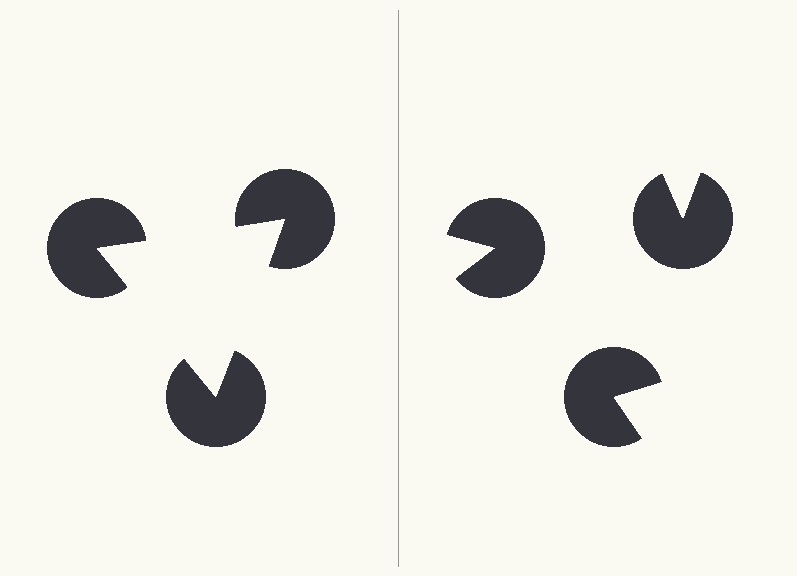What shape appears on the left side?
An illusory triangle.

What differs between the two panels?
The pac-man discs are positioned identically on both sides; only the wedge orientations differ. On the left they align to a triangle; on the right they are misaligned.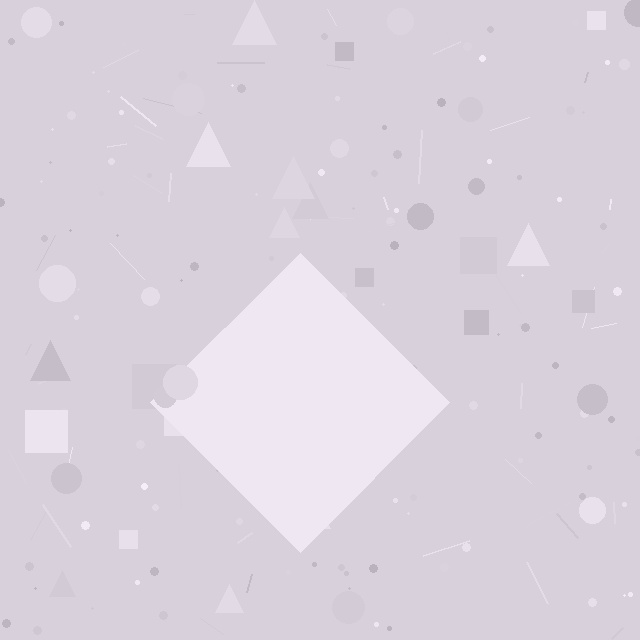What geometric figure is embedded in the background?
A diamond is embedded in the background.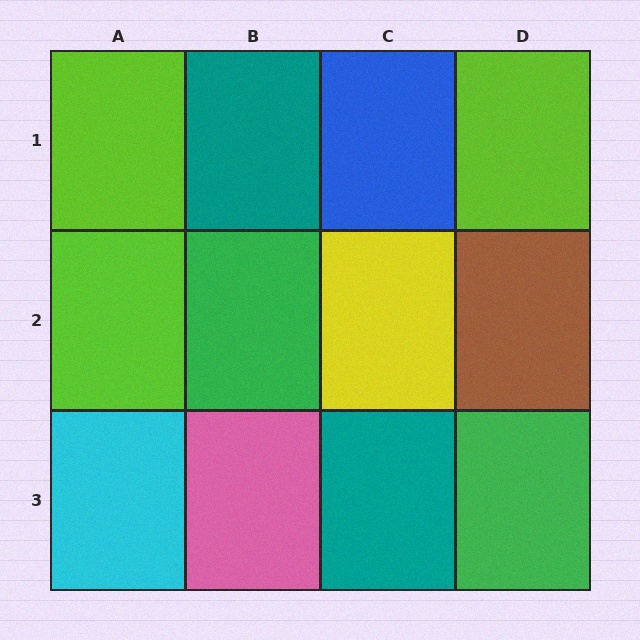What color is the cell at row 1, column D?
Lime.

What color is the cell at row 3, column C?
Teal.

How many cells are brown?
1 cell is brown.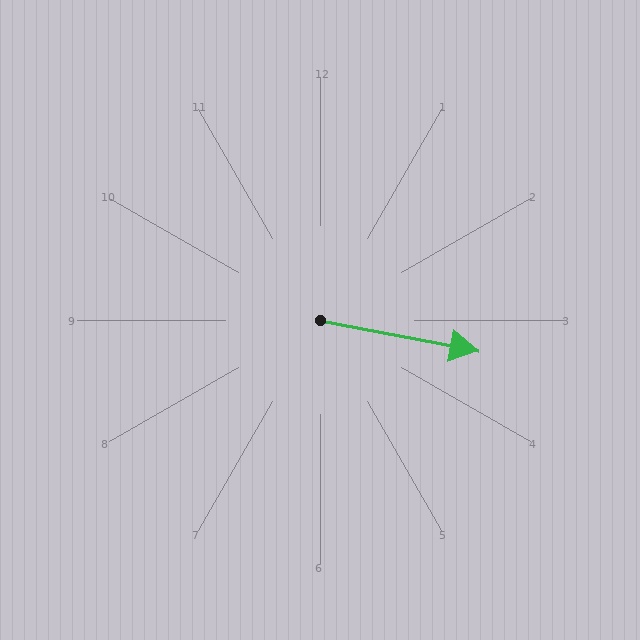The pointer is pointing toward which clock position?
Roughly 3 o'clock.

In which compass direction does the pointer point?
East.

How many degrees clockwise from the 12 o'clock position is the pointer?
Approximately 101 degrees.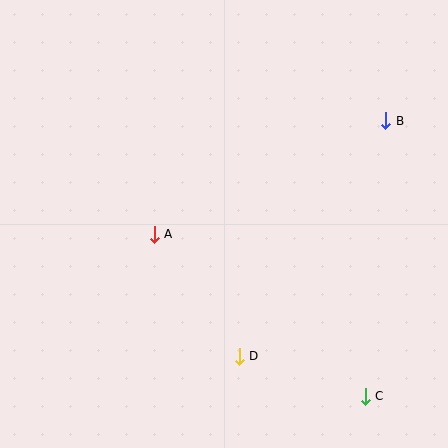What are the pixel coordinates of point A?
Point A is at (154, 234).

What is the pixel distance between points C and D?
The distance between C and D is 132 pixels.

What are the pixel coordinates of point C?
Point C is at (365, 396).